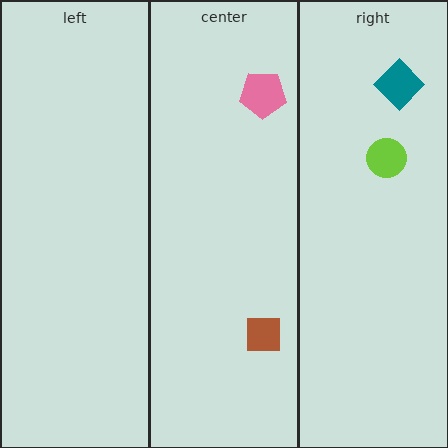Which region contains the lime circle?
The right region.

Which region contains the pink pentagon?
The center region.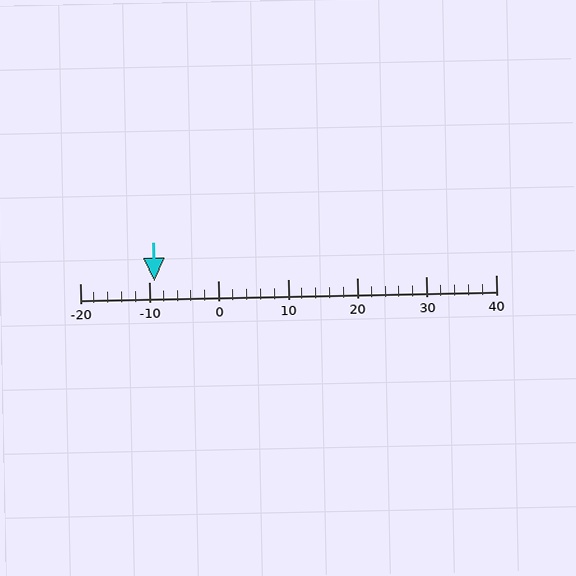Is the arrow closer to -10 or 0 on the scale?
The arrow is closer to -10.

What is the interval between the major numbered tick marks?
The major tick marks are spaced 10 units apart.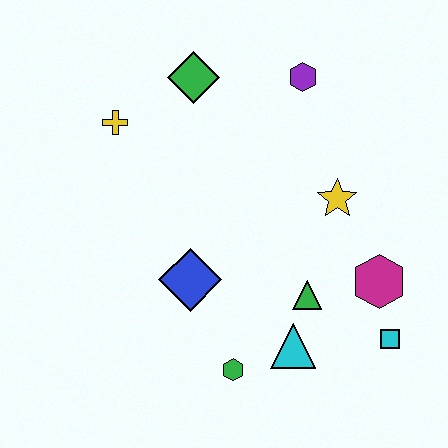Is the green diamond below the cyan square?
No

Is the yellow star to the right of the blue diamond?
Yes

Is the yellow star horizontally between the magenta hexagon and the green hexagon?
Yes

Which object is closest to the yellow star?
The magenta hexagon is closest to the yellow star.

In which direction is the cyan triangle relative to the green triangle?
The cyan triangle is below the green triangle.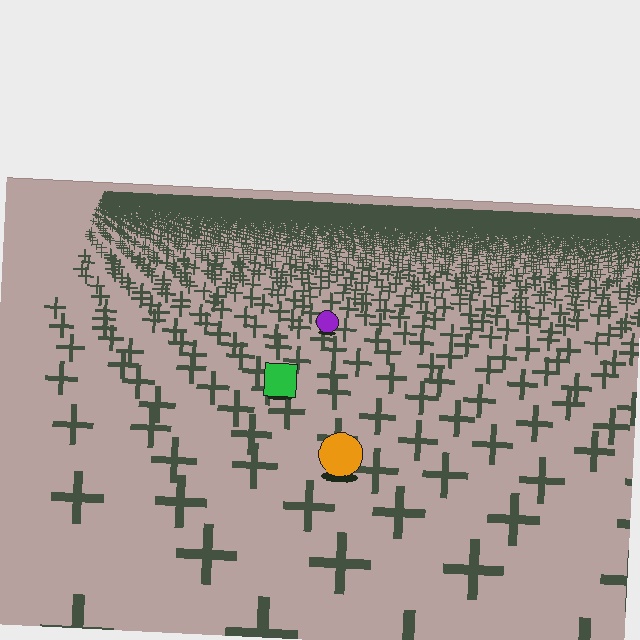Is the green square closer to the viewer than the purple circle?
Yes. The green square is closer — you can tell from the texture gradient: the ground texture is coarser near it.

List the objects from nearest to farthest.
From nearest to farthest: the orange circle, the green square, the purple circle.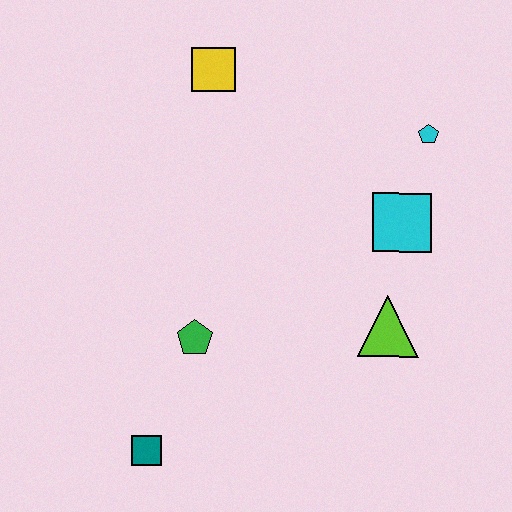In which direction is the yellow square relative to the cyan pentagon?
The yellow square is to the left of the cyan pentagon.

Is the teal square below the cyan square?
Yes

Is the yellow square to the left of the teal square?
No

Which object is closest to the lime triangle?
The cyan square is closest to the lime triangle.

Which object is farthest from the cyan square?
The teal square is farthest from the cyan square.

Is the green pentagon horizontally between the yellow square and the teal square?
Yes